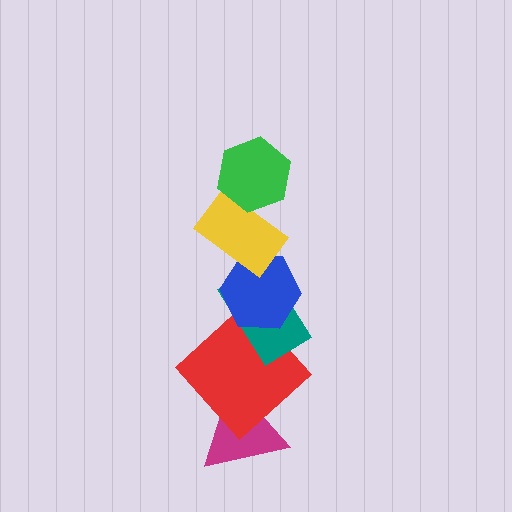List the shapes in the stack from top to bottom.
From top to bottom: the green hexagon, the yellow rectangle, the blue hexagon, the teal rectangle, the red diamond, the magenta triangle.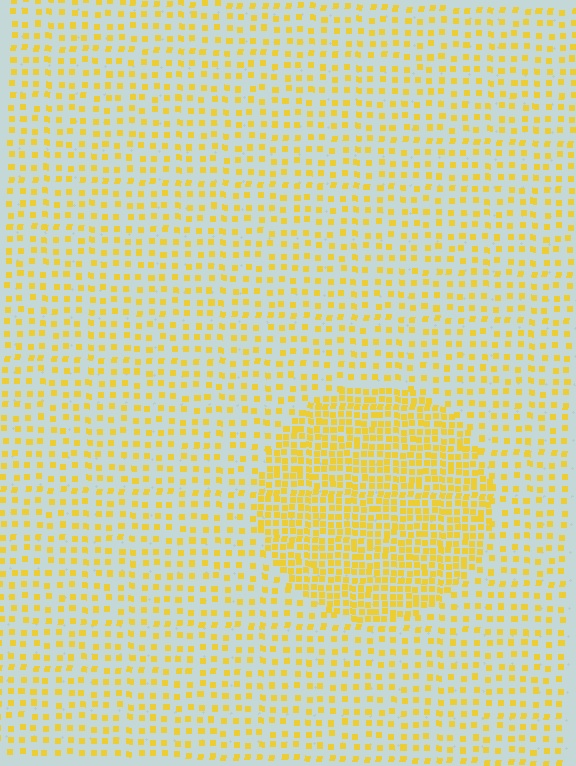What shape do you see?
I see a circle.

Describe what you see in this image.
The image contains small yellow elements arranged at two different densities. A circle-shaped region is visible where the elements are more densely packed than the surrounding area.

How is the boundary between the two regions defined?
The boundary is defined by a change in element density (approximately 2.3x ratio). All elements are the same color, size, and shape.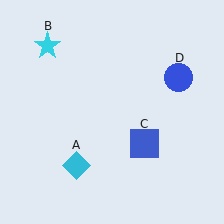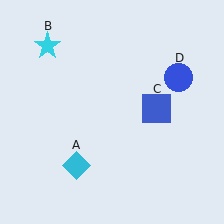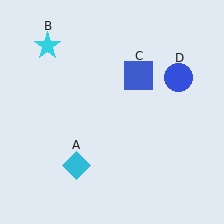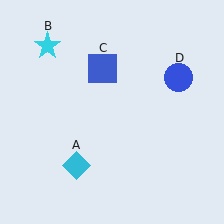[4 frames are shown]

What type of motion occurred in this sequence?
The blue square (object C) rotated counterclockwise around the center of the scene.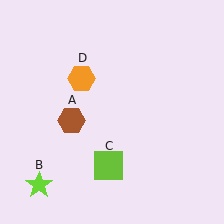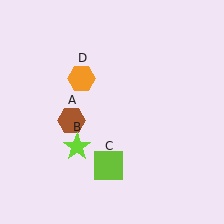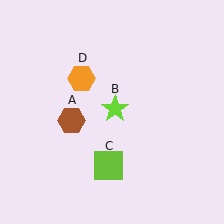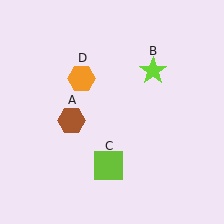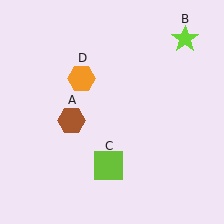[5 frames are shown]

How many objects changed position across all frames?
1 object changed position: lime star (object B).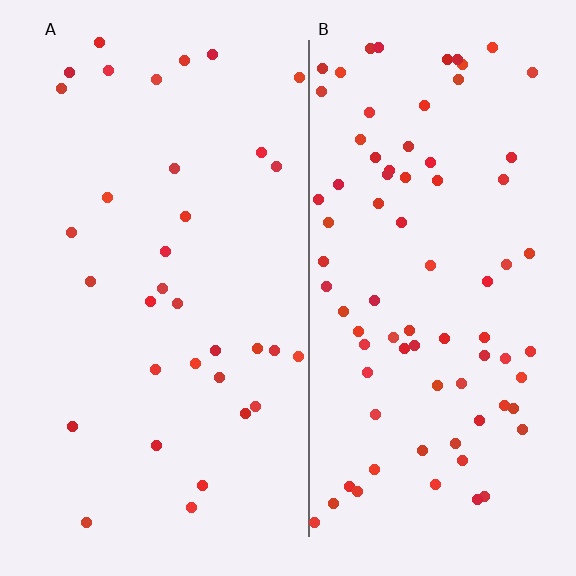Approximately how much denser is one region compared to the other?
Approximately 2.4× — region B over region A.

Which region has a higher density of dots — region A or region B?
B (the right).